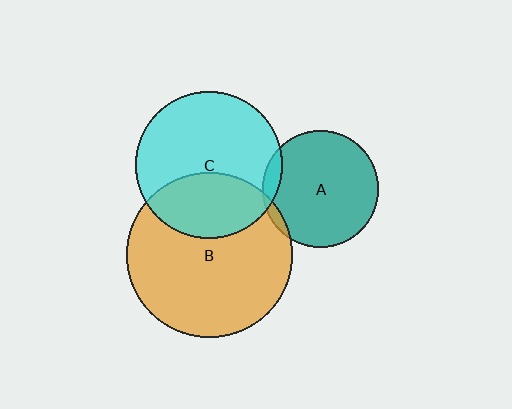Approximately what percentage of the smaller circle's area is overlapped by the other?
Approximately 5%.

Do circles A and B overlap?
Yes.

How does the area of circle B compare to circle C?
Approximately 1.3 times.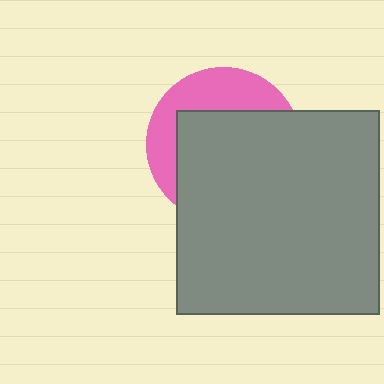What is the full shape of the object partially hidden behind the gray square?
The partially hidden object is a pink circle.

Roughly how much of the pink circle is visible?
A small part of it is visible (roughly 34%).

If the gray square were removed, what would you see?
You would see the complete pink circle.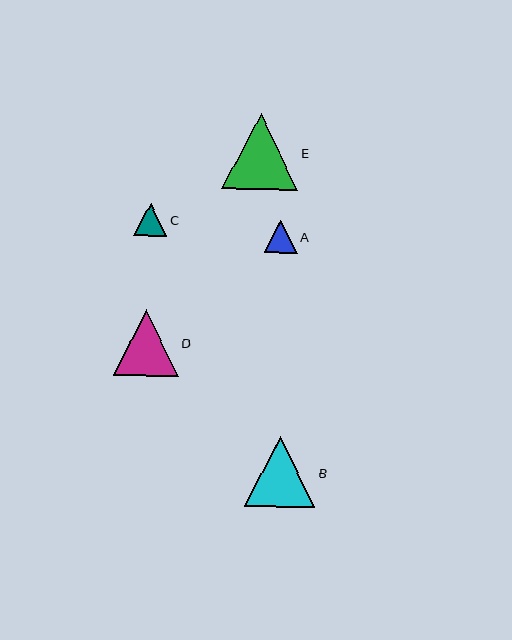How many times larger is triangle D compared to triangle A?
Triangle D is approximately 2.0 times the size of triangle A.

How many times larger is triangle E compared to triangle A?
Triangle E is approximately 2.3 times the size of triangle A.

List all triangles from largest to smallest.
From largest to smallest: E, B, D, C, A.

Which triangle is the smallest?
Triangle A is the smallest with a size of approximately 33 pixels.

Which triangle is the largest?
Triangle E is the largest with a size of approximately 76 pixels.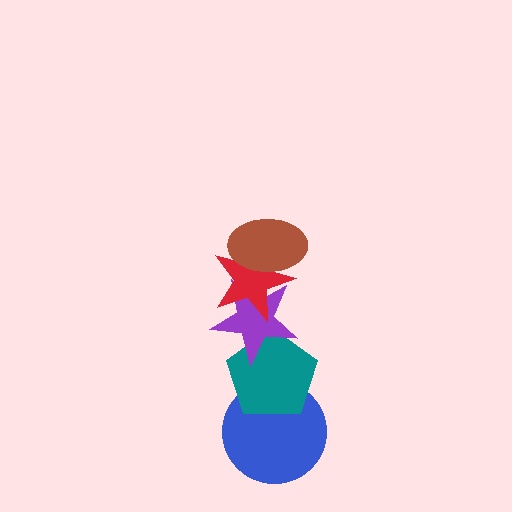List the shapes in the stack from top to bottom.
From top to bottom: the brown ellipse, the red star, the purple star, the teal pentagon, the blue circle.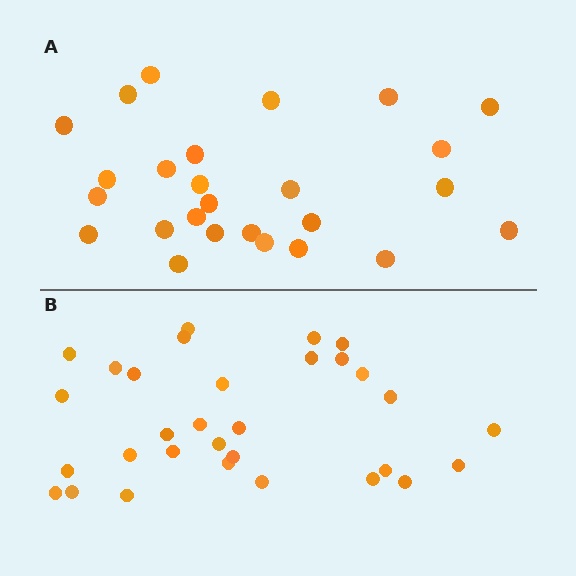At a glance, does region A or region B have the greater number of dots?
Region B (the bottom region) has more dots.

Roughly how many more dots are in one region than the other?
Region B has about 5 more dots than region A.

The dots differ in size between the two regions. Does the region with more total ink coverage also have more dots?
No. Region A has more total ink coverage because its dots are larger, but region B actually contains more individual dots. Total area can be misleading — the number of items is what matters here.